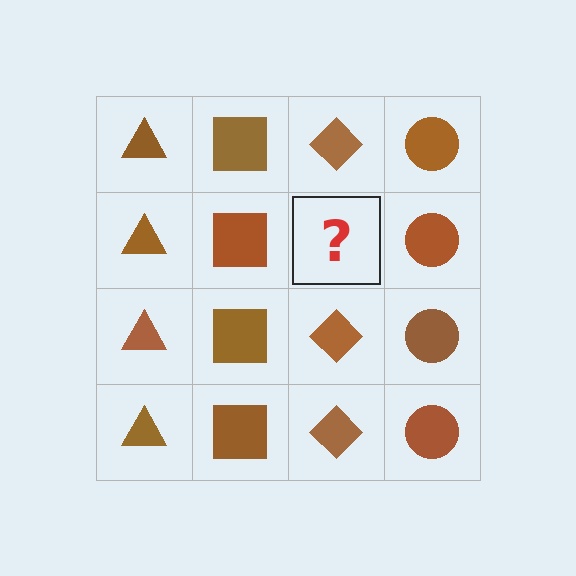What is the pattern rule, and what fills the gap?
The rule is that each column has a consistent shape. The gap should be filled with a brown diamond.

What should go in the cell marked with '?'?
The missing cell should contain a brown diamond.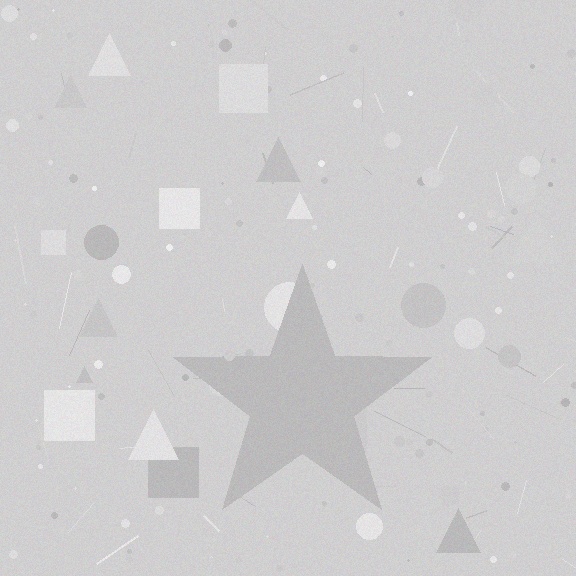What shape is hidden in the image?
A star is hidden in the image.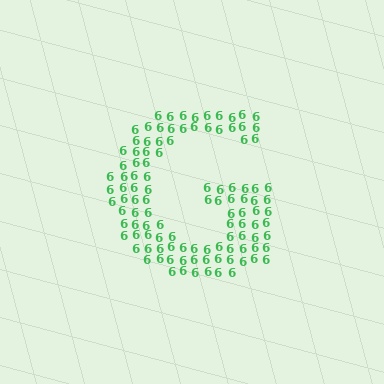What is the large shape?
The large shape is the letter G.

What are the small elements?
The small elements are digit 6's.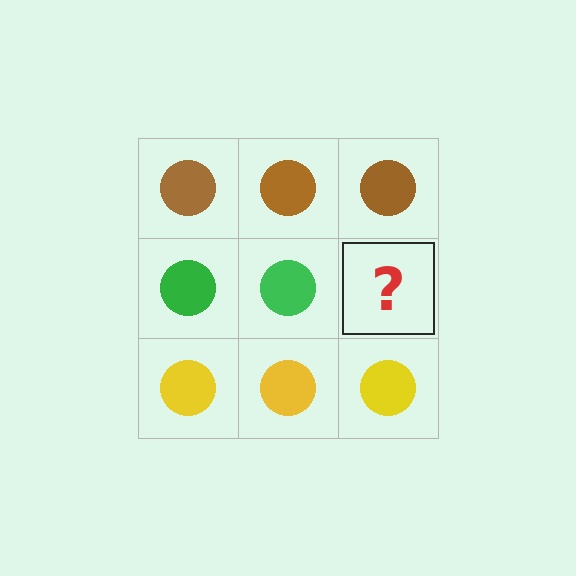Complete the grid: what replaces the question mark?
The question mark should be replaced with a green circle.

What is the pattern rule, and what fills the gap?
The rule is that each row has a consistent color. The gap should be filled with a green circle.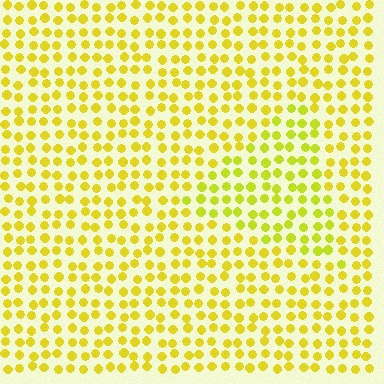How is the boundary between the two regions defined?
The boundary is defined purely by a slight shift in hue (about 15 degrees). Spacing, size, and orientation are identical on both sides.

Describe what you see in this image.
The image is filled with small yellow elements in a uniform arrangement. A triangle-shaped region is visible where the elements are tinted to a slightly different hue, forming a subtle color boundary.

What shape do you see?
I see a triangle.